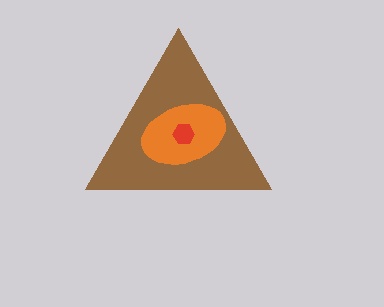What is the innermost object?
The red hexagon.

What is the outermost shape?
The brown triangle.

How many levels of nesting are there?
3.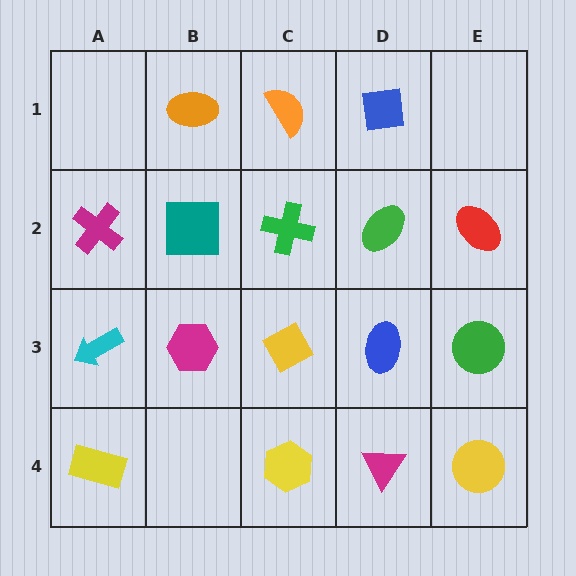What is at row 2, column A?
A magenta cross.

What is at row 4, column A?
A yellow rectangle.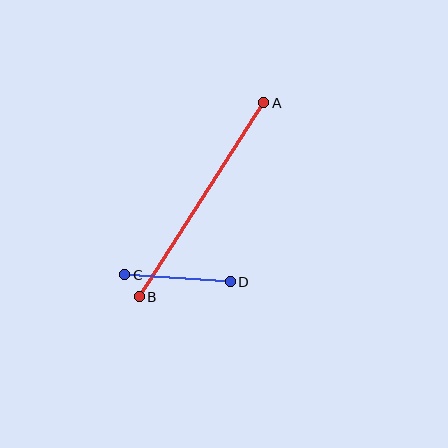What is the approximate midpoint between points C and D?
The midpoint is at approximately (177, 278) pixels.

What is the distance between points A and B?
The distance is approximately 231 pixels.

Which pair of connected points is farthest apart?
Points A and B are farthest apart.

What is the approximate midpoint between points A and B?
The midpoint is at approximately (201, 200) pixels.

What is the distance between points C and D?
The distance is approximately 106 pixels.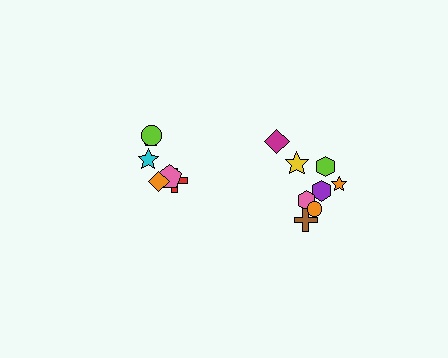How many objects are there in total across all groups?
There are 14 objects.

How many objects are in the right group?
There are 8 objects.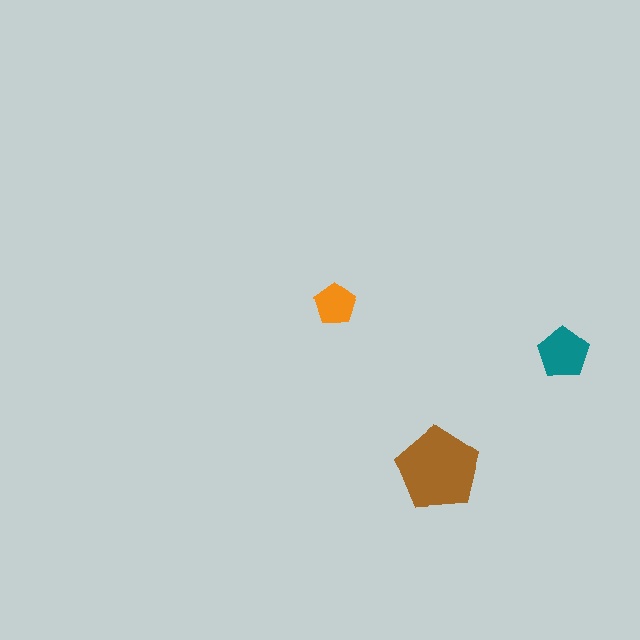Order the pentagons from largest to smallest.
the brown one, the teal one, the orange one.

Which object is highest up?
The orange pentagon is topmost.